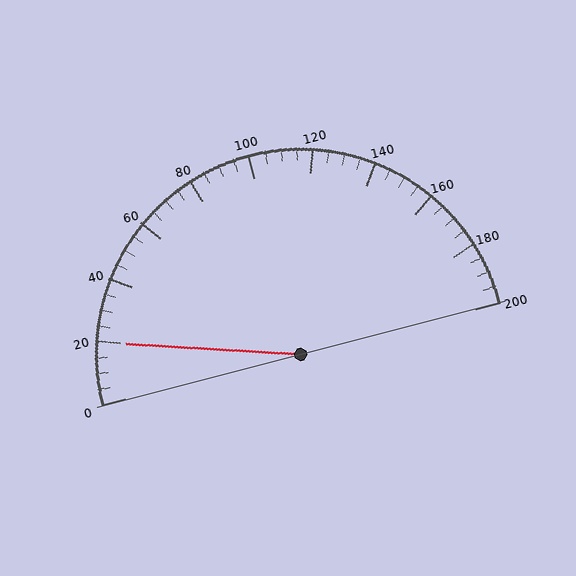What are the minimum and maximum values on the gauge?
The gauge ranges from 0 to 200.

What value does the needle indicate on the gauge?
The needle indicates approximately 20.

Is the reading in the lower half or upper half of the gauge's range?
The reading is in the lower half of the range (0 to 200).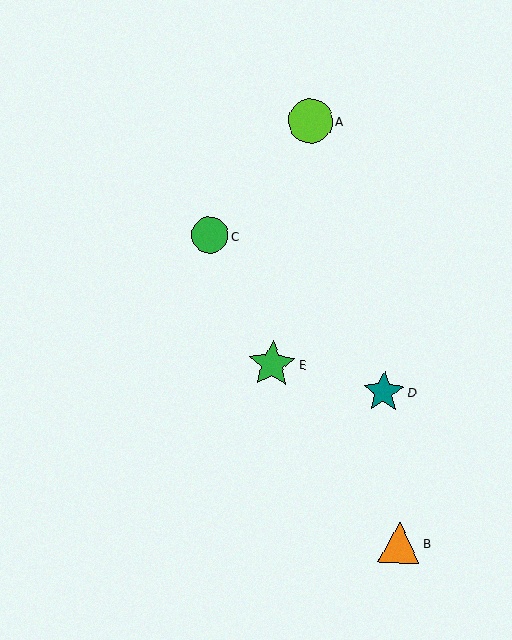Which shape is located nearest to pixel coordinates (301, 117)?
The lime circle (labeled A) at (311, 121) is nearest to that location.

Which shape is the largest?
The green star (labeled E) is the largest.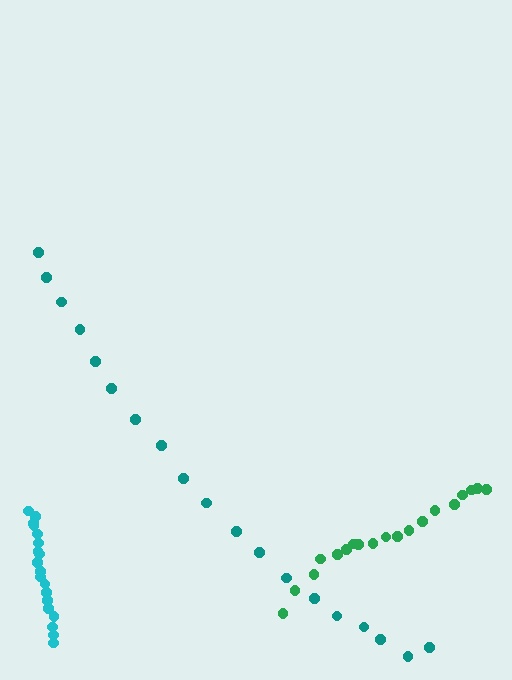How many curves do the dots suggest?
There are 3 distinct paths.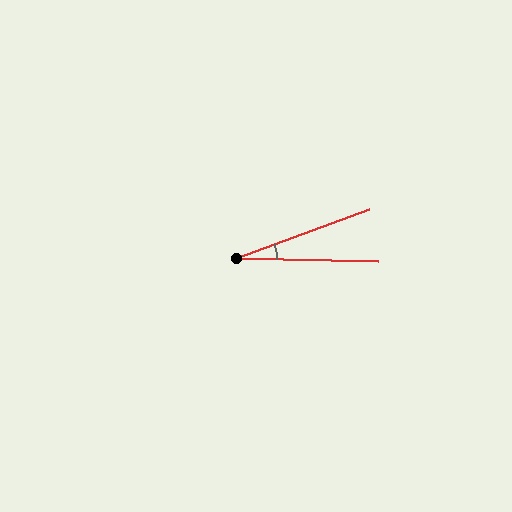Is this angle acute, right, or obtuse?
It is acute.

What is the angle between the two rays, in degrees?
Approximately 22 degrees.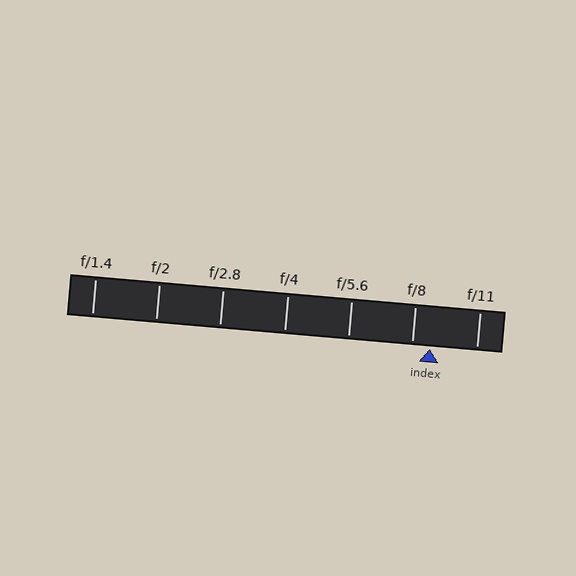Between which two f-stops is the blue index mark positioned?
The index mark is between f/8 and f/11.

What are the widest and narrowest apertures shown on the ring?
The widest aperture shown is f/1.4 and the narrowest is f/11.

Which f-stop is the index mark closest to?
The index mark is closest to f/8.